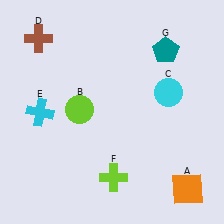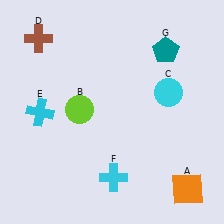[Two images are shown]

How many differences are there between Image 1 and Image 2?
There is 1 difference between the two images.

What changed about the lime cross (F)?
In Image 1, F is lime. In Image 2, it changed to cyan.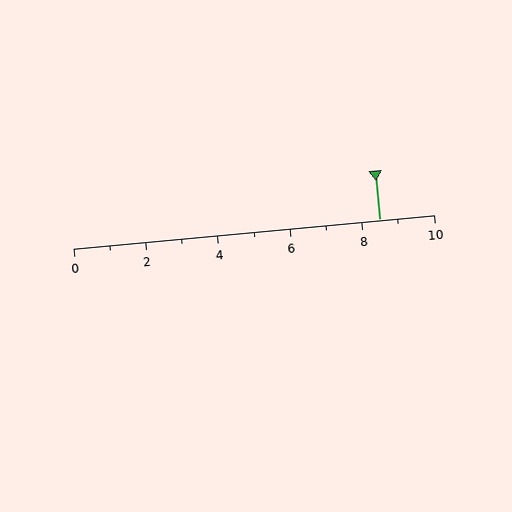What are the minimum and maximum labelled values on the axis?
The axis runs from 0 to 10.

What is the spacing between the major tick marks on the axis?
The major ticks are spaced 2 apart.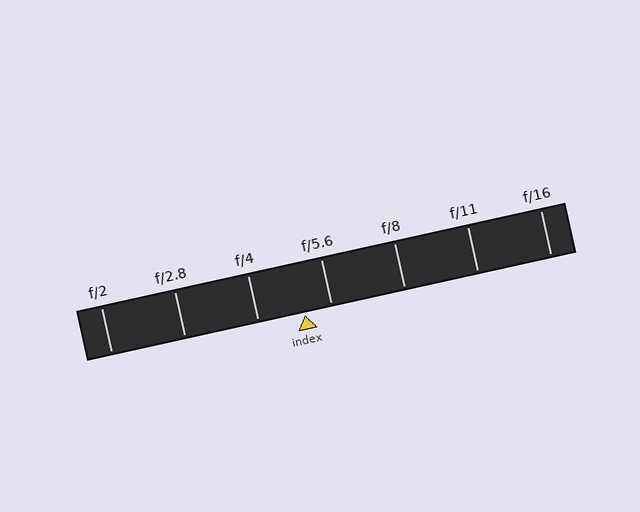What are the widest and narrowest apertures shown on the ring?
The widest aperture shown is f/2 and the narrowest is f/16.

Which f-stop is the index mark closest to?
The index mark is closest to f/5.6.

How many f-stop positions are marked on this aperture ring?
There are 7 f-stop positions marked.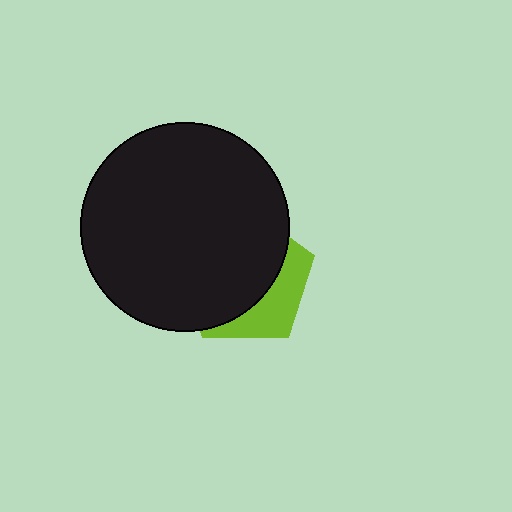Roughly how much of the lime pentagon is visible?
A small part of it is visible (roughly 32%).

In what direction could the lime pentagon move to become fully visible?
The lime pentagon could move toward the lower-right. That would shift it out from behind the black circle entirely.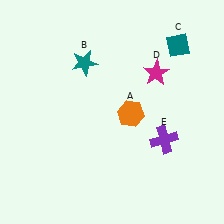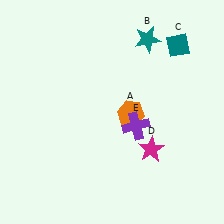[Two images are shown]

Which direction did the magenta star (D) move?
The magenta star (D) moved down.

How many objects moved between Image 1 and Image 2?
3 objects moved between the two images.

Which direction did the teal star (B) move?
The teal star (B) moved right.